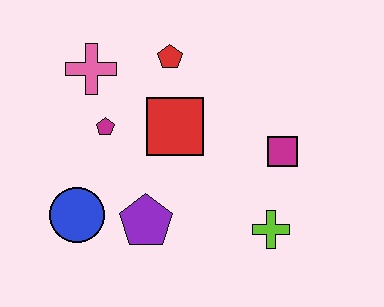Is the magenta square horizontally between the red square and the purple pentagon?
No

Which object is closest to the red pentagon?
The red square is closest to the red pentagon.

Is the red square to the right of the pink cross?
Yes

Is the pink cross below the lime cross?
No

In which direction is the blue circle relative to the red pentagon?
The blue circle is below the red pentagon.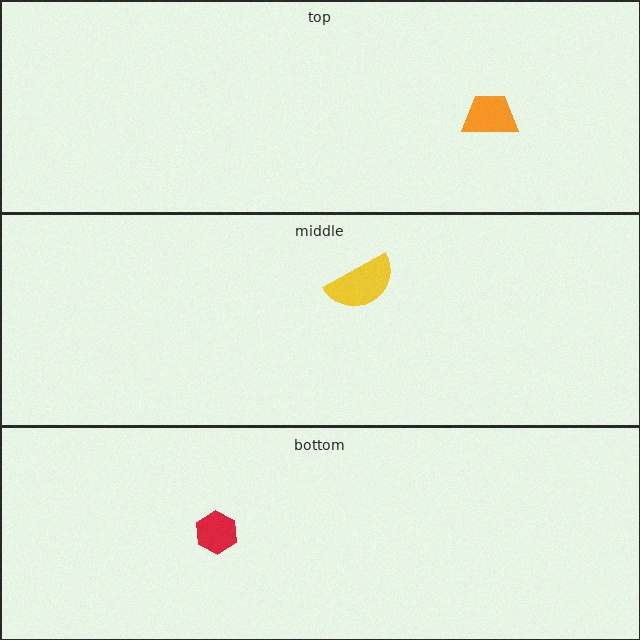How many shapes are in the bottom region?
1.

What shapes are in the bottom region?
The red hexagon.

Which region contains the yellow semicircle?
The middle region.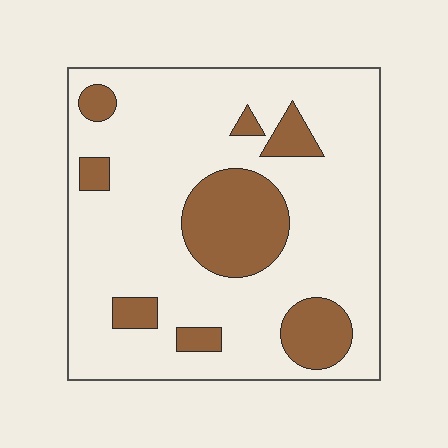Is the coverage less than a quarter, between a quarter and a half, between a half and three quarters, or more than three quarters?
Less than a quarter.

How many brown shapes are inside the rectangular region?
8.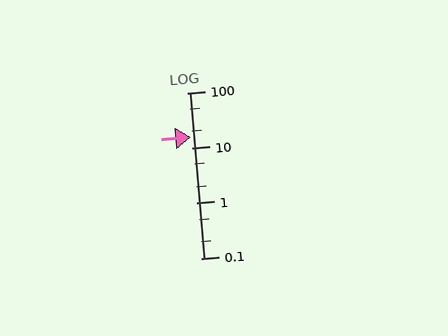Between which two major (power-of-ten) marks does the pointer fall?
The pointer is between 10 and 100.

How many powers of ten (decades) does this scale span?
The scale spans 3 decades, from 0.1 to 100.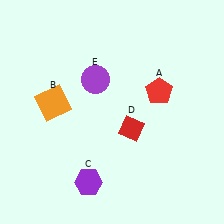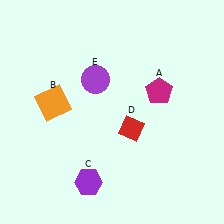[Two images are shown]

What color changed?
The pentagon (A) changed from red in Image 1 to magenta in Image 2.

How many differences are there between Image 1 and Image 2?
There is 1 difference between the two images.